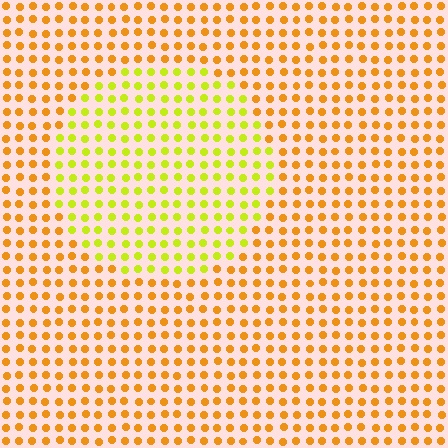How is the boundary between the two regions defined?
The boundary is defined purely by a slight shift in hue (about 37 degrees). Spacing, size, and orientation are identical on both sides.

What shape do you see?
I see a circle.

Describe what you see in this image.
The image is filled with small orange elements in a uniform arrangement. A circle-shaped region is visible where the elements are tinted to a slightly different hue, forming a subtle color boundary.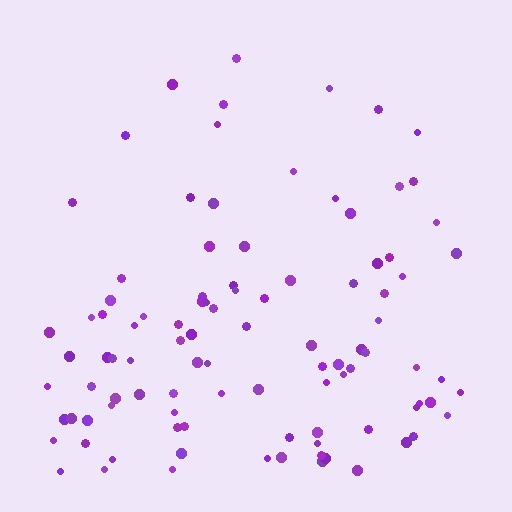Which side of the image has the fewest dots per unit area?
The top.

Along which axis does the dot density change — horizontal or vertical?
Vertical.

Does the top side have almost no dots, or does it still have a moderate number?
Still a moderate number, just noticeably fewer than the bottom.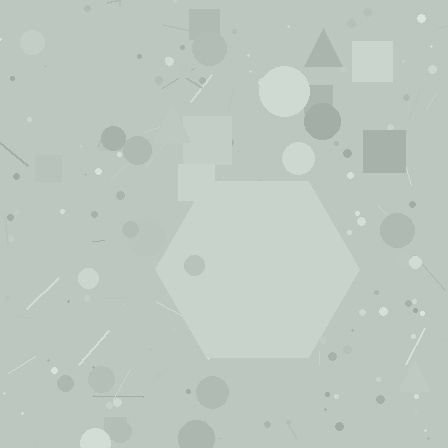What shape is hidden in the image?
A hexagon is hidden in the image.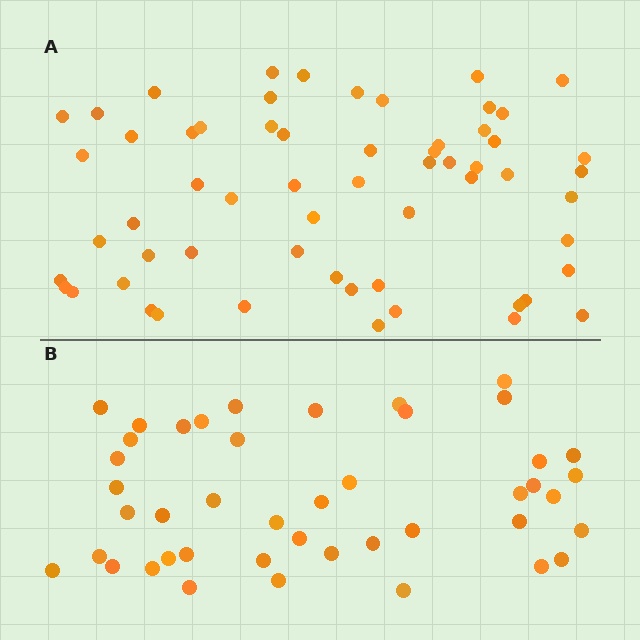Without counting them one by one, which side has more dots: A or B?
Region A (the top region) has more dots.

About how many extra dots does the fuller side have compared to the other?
Region A has approximately 15 more dots than region B.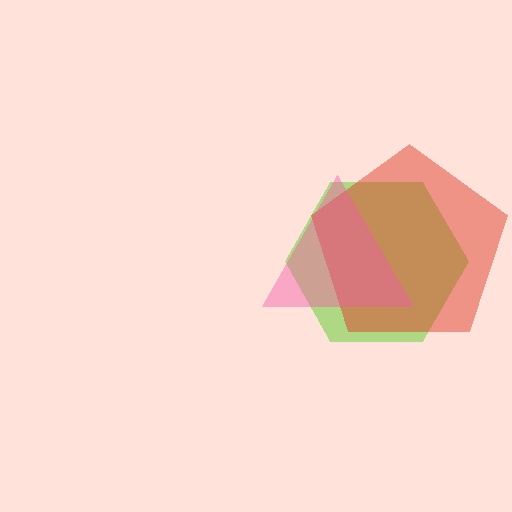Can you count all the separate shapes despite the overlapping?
Yes, there are 3 separate shapes.